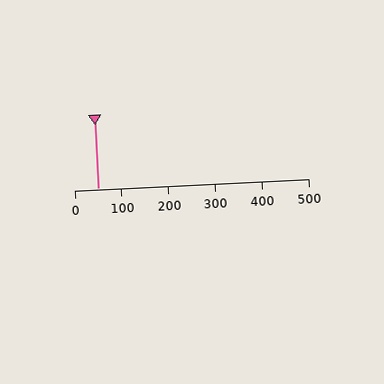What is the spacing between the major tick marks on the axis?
The major ticks are spaced 100 apart.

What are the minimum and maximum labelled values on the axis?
The axis runs from 0 to 500.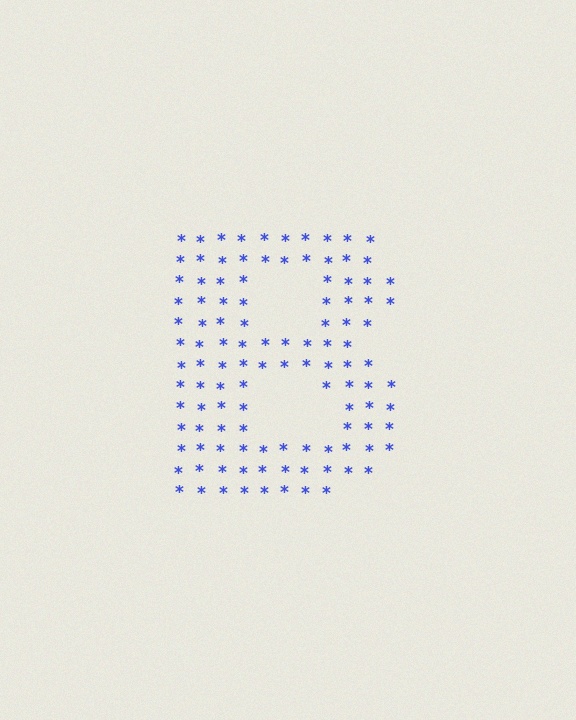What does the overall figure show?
The overall figure shows the letter B.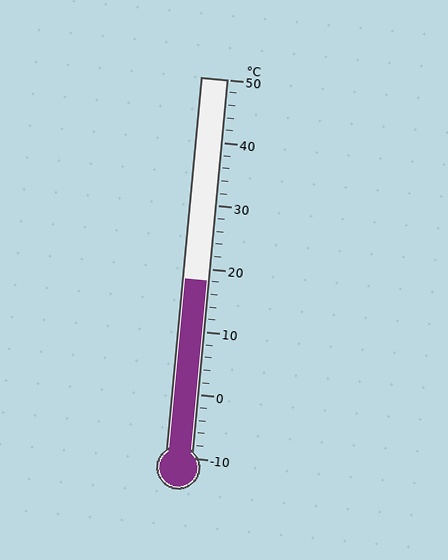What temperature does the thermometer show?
The thermometer shows approximately 18°C.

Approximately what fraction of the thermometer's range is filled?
The thermometer is filled to approximately 45% of its range.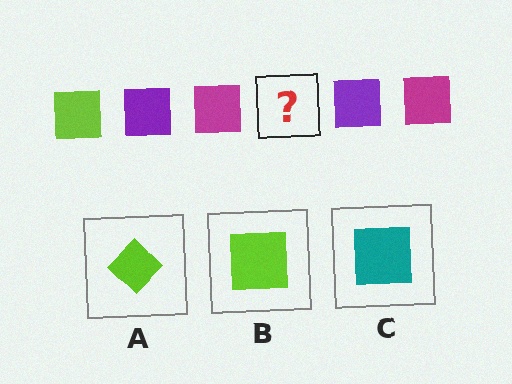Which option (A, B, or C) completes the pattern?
B.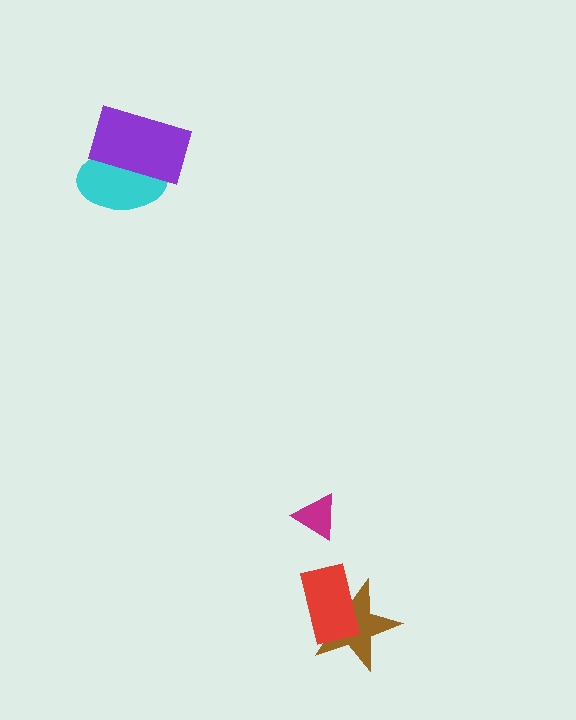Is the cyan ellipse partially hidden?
Yes, it is partially covered by another shape.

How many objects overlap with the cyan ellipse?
1 object overlaps with the cyan ellipse.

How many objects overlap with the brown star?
1 object overlaps with the brown star.